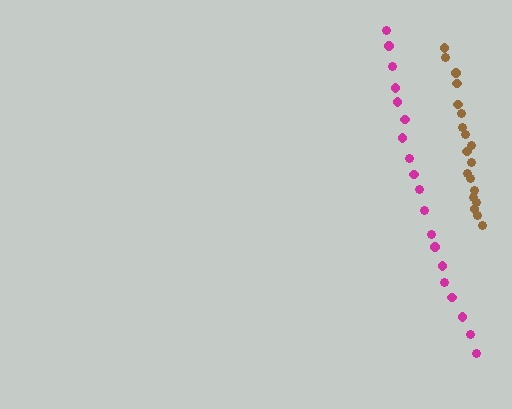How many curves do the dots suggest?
There are 2 distinct paths.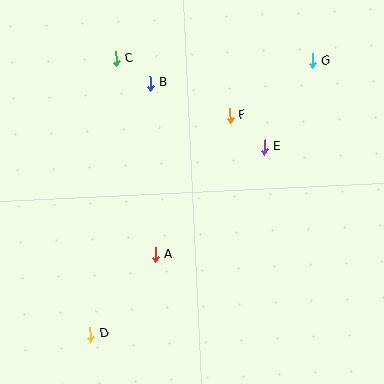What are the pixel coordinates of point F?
Point F is at (230, 115).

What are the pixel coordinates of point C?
Point C is at (116, 59).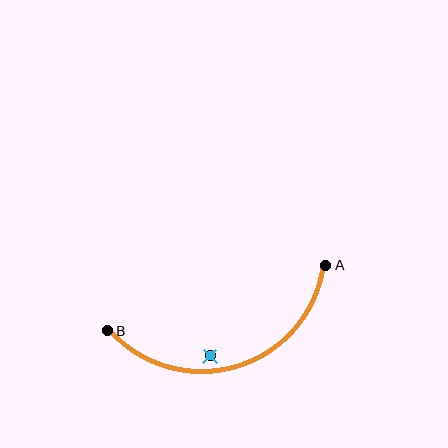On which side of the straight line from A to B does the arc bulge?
The arc bulges below the straight line connecting A and B.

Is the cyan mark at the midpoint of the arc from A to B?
No — the cyan mark does not lie on the arc at all. It sits slightly inside the curve.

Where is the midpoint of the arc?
The arc midpoint is the point on the curve farthest from the straight line joining A and B. It sits below that line.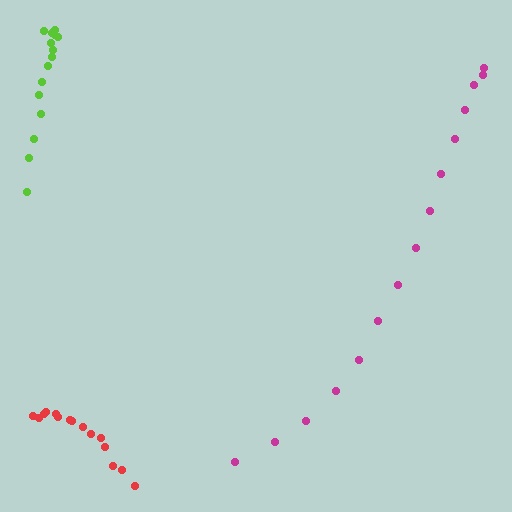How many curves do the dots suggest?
There are 3 distinct paths.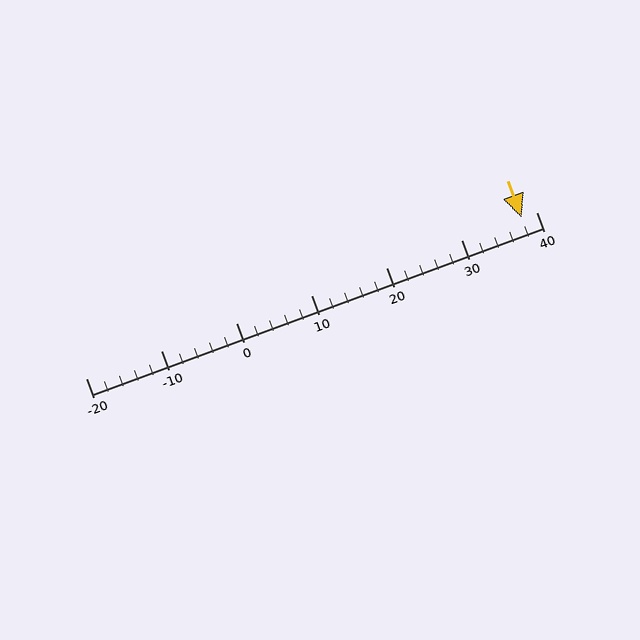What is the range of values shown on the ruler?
The ruler shows values from -20 to 40.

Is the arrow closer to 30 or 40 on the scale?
The arrow is closer to 40.